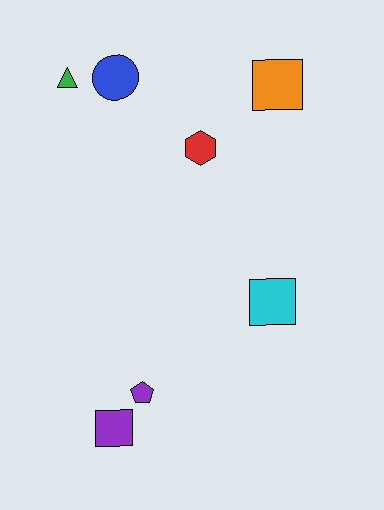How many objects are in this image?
There are 7 objects.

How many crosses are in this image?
There are no crosses.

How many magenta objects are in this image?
There are no magenta objects.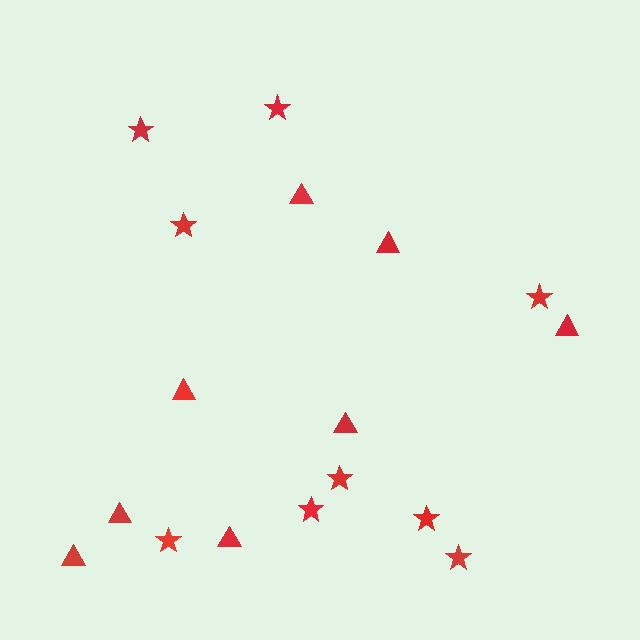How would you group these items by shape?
There are 2 groups: one group of triangles (8) and one group of stars (9).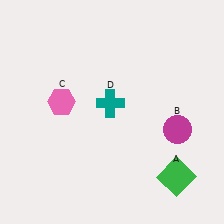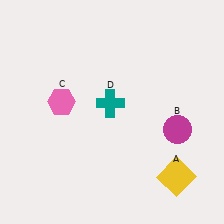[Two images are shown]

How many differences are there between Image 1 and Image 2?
There is 1 difference between the two images.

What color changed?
The square (A) changed from green in Image 1 to yellow in Image 2.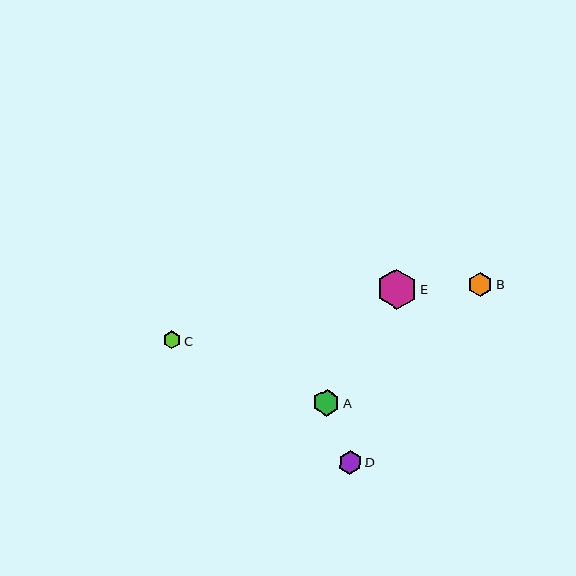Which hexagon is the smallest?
Hexagon C is the smallest with a size of approximately 18 pixels.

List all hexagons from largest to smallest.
From largest to smallest: E, A, B, D, C.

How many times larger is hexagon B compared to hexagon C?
Hexagon B is approximately 1.4 times the size of hexagon C.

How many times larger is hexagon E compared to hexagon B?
Hexagon E is approximately 1.6 times the size of hexagon B.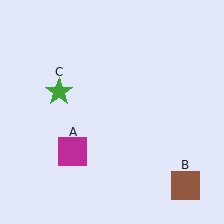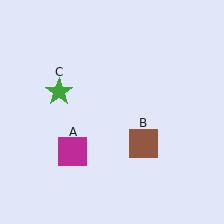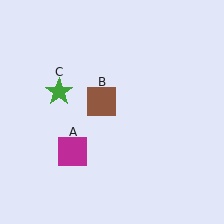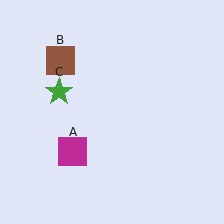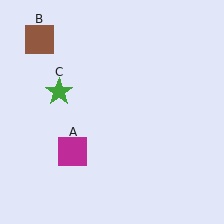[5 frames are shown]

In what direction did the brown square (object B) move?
The brown square (object B) moved up and to the left.